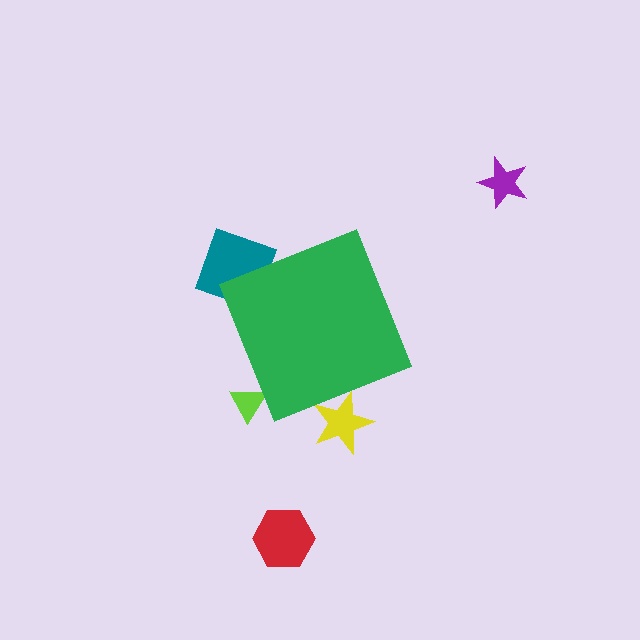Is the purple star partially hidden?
No, the purple star is fully visible.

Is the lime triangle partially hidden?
Yes, the lime triangle is partially hidden behind the green diamond.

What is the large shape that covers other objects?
A green diamond.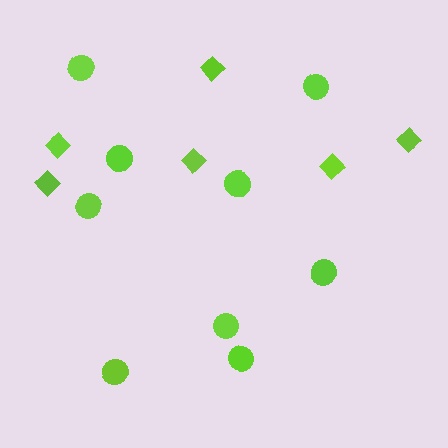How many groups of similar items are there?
There are 2 groups: one group of circles (9) and one group of diamonds (6).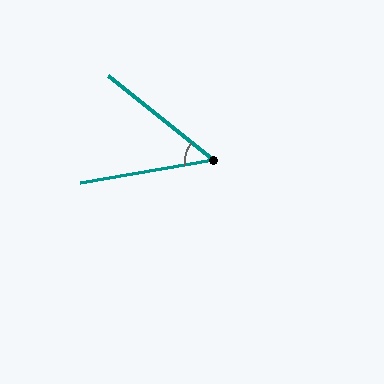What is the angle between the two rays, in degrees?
Approximately 48 degrees.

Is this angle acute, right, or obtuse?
It is acute.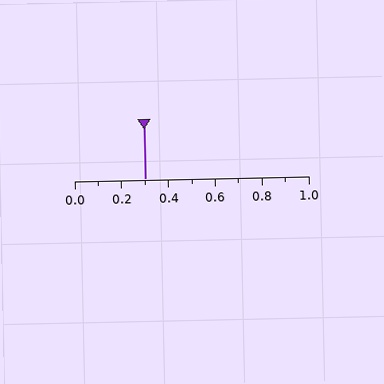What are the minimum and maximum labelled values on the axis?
The axis runs from 0.0 to 1.0.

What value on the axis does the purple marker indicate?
The marker indicates approximately 0.3.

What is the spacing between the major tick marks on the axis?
The major ticks are spaced 0.2 apart.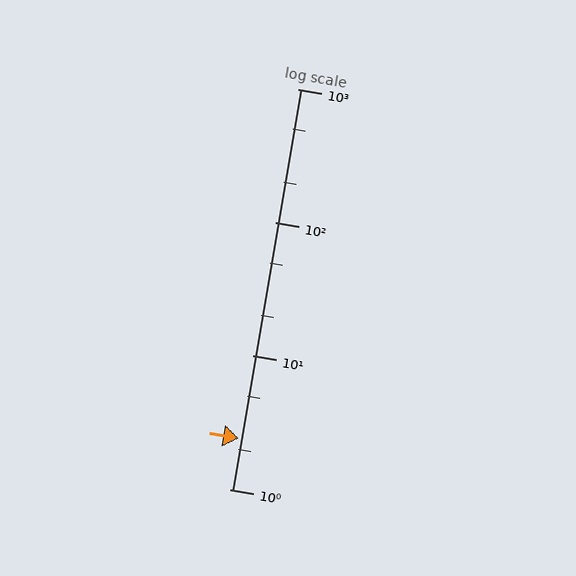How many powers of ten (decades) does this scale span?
The scale spans 3 decades, from 1 to 1000.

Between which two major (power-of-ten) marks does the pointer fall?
The pointer is between 1 and 10.